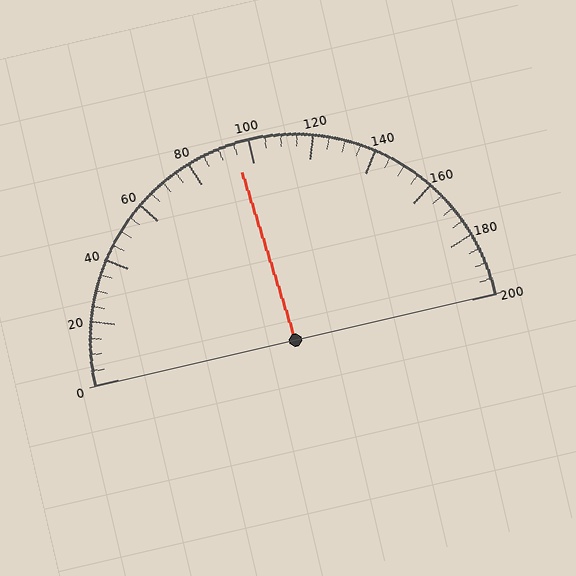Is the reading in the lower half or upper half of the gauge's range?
The reading is in the lower half of the range (0 to 200).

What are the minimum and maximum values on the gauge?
The gauge ranges from 0 to 200.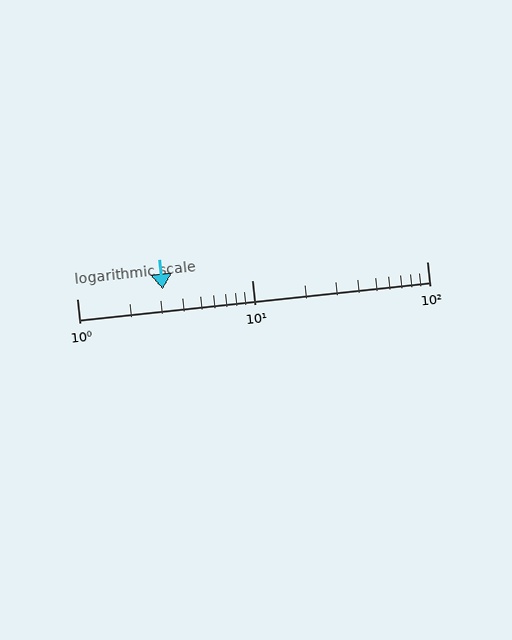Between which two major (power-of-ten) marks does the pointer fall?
The pointer is between 1 and 10.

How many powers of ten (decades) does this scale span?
The scale spans 2 decades, from 1 to 100.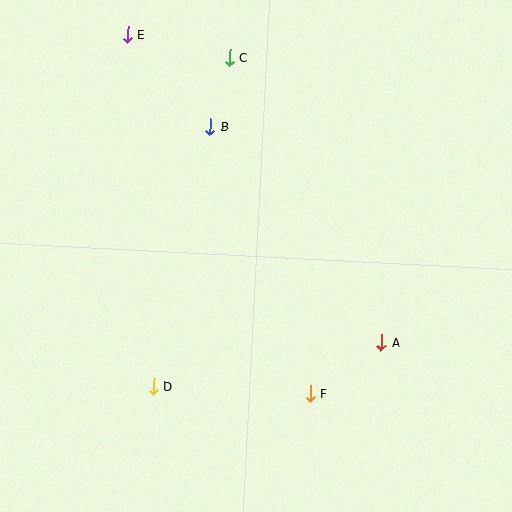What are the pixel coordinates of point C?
Point C is at (229, 58).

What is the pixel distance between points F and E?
The distance between F and E is 403 pixels.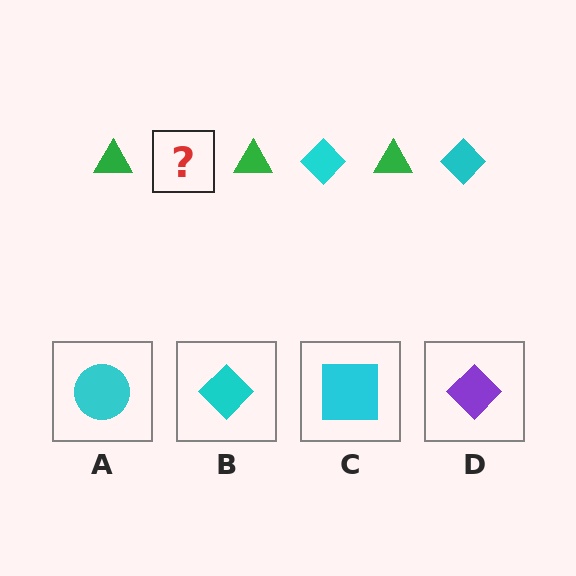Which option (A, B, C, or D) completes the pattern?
B.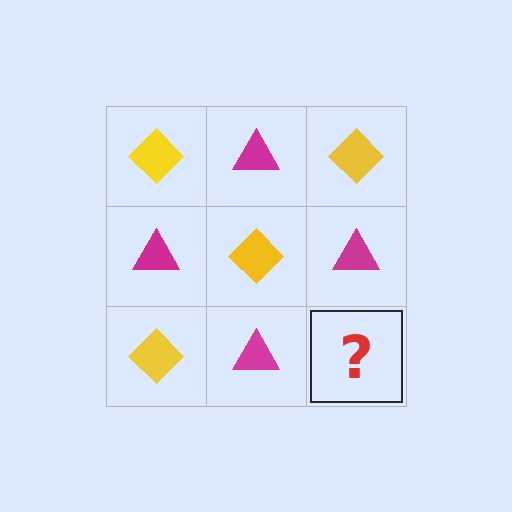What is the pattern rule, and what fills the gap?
The rule is that it alternates yellow diamond and magenta triangle in a checkerboard pattern. The gap should be filled with a yellow diamond.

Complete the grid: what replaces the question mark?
The question mark should be replaced with a yellow diamond.